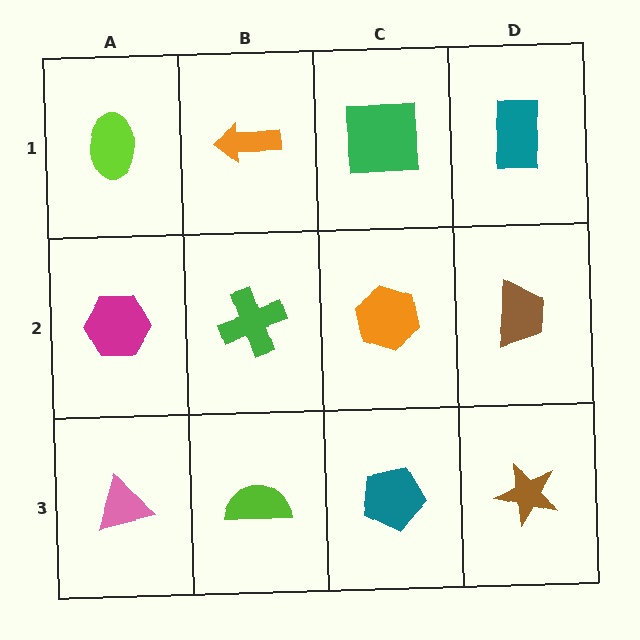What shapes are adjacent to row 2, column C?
A green square (row 1, column C), a teal pentagon (row 3, column C), a green cross (row 2, column B), a brown trapezoid (row 2, column D).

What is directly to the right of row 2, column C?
A brown trapezoid.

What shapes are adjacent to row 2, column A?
A lime ellipse (row 1, column A), a pink triangle (row 3, column A), a green cross (row 2, column B).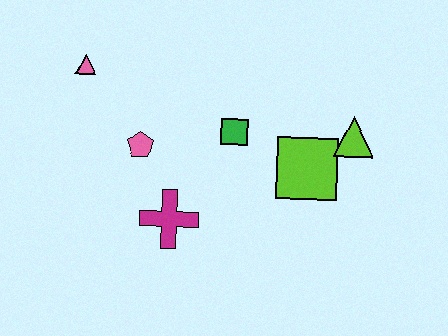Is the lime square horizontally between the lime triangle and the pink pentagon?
Yes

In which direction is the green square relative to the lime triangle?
The green square is to the left of the lime triangle.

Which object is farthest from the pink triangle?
The lime triangle is farthest from the pink triangle.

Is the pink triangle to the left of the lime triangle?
Yes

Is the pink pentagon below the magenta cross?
No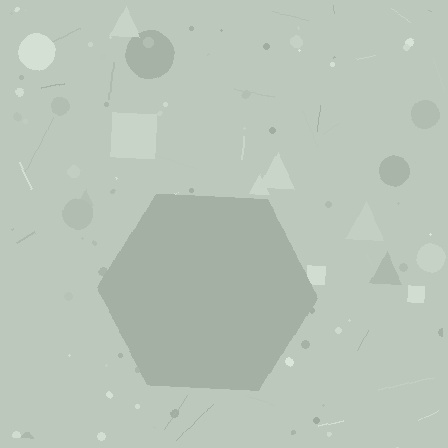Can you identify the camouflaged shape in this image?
The camouflaged shape is a hexagon.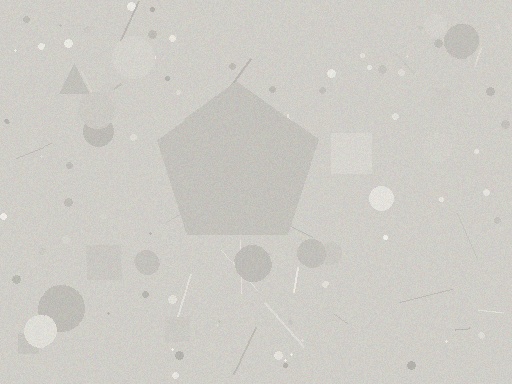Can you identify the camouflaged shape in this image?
The camouflaged shape is a pentagon.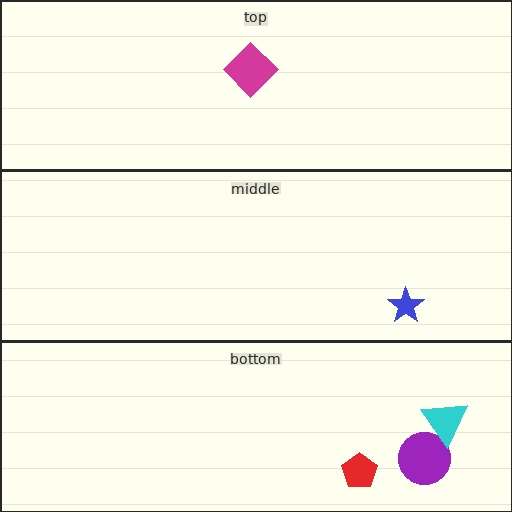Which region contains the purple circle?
The bottom region.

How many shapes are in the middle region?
1.